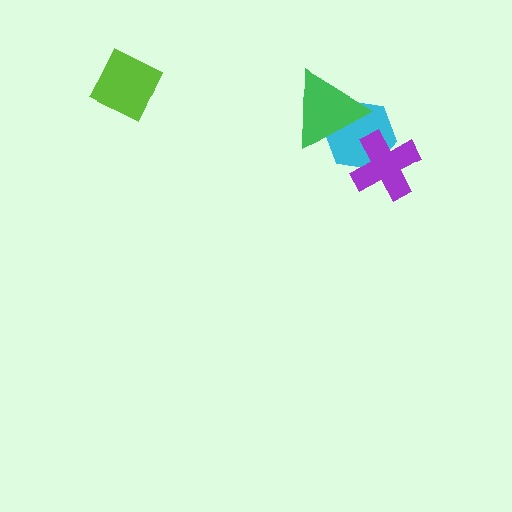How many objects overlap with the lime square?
0 objects overlap with the lime square.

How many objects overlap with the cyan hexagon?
2 objects overlap with the cyan hexagon.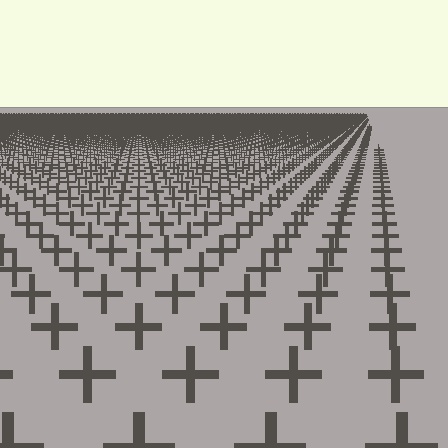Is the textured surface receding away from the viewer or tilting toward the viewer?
The surface is receding away from the viewer. Texture elements get smaller and denser toward the top.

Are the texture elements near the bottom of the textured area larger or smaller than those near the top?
Larger. Near the bottom, elements are closer to the viewer and appear at a bigger on-screen size.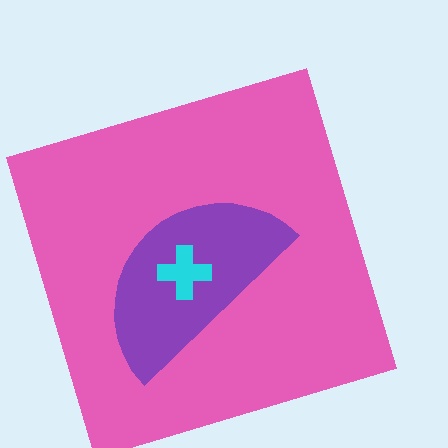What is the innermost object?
The cyan cross.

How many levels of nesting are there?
3.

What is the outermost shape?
The pink square.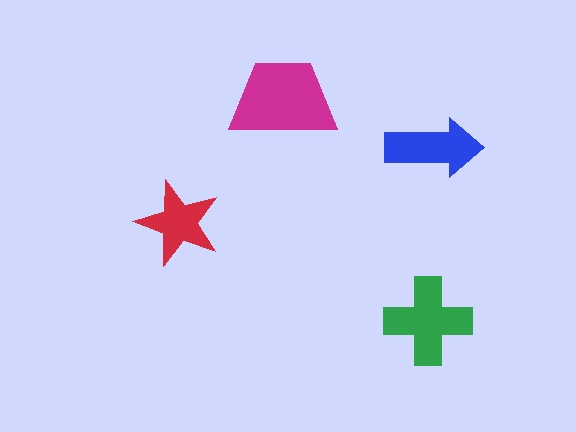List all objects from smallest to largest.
The red star, the blue arrow, the green cross, the magenta trapezoid.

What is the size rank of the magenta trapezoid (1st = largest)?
1st.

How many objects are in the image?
There are 4 objects in the image.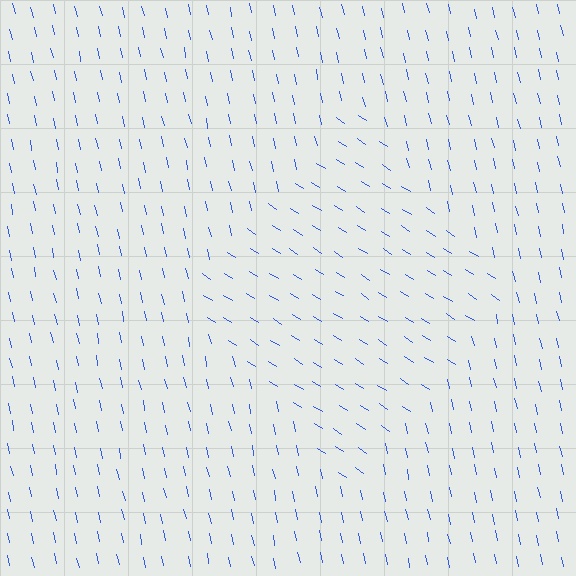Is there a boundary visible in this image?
Yes, there is a texture boundary formed by a change in line orientation.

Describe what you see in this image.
The image is filled with small blue line segments. A diamond region in the image has lines oriented differently from the surrounding lines, creating a visible texture boundary.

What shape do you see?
I see a diamond.